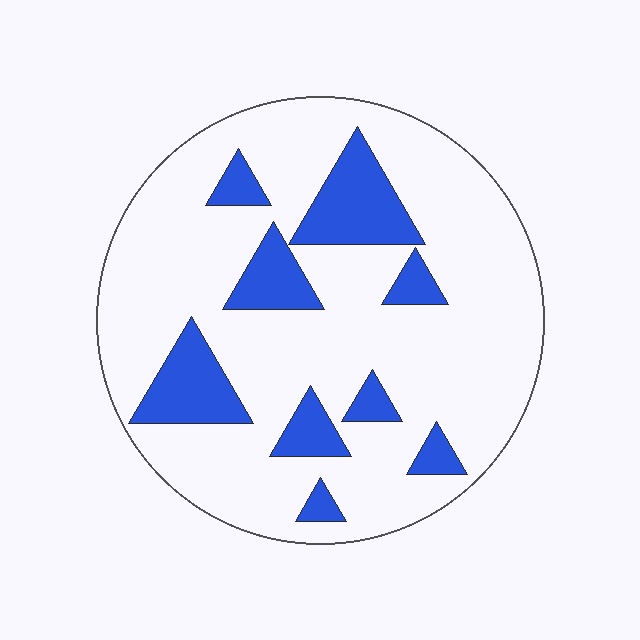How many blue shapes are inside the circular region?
9.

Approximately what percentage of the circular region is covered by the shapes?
Approximately 20%.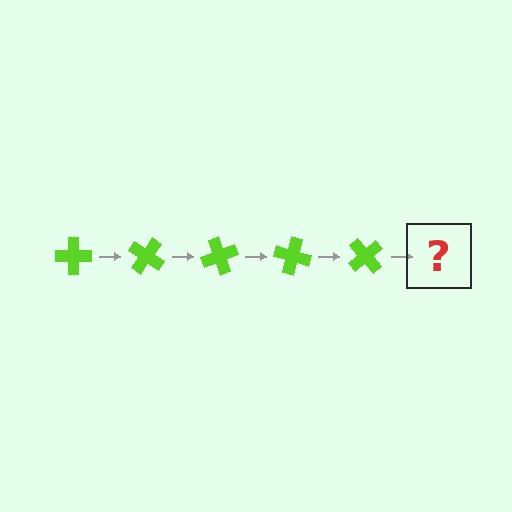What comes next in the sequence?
The next element should be a lime cross rotated 175 degrees.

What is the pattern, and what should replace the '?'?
The pattern is that the cross rotates 35 degrees each step. The '?' should be a lime cross rotated 175 degrees.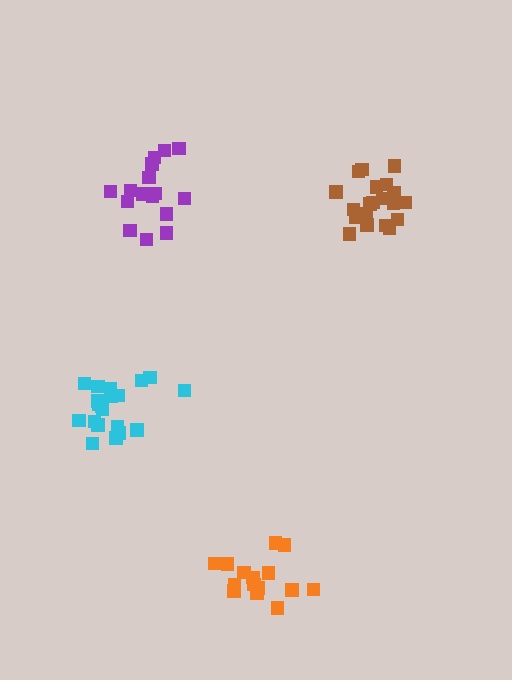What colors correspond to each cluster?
The clusters are colored: orange, cyan, brown, purple.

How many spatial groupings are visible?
There are 4 spatial groupings.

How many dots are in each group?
Group 1: 15 dots, Group 2: 20 dots, Group 3: 20 dots, Group 4: 16 dots (71 total).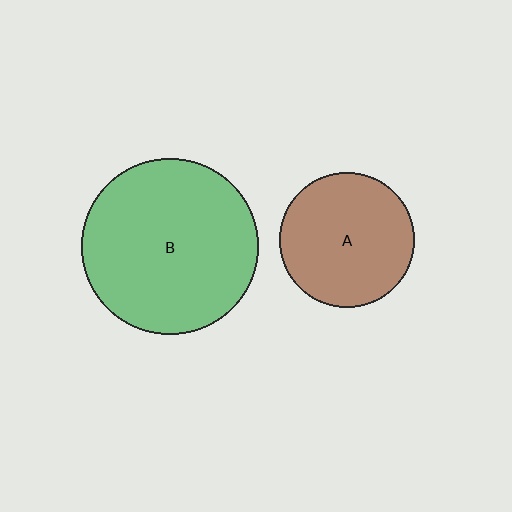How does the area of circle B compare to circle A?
Approximately 1.7 times.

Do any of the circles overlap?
No, none of the circles overlap.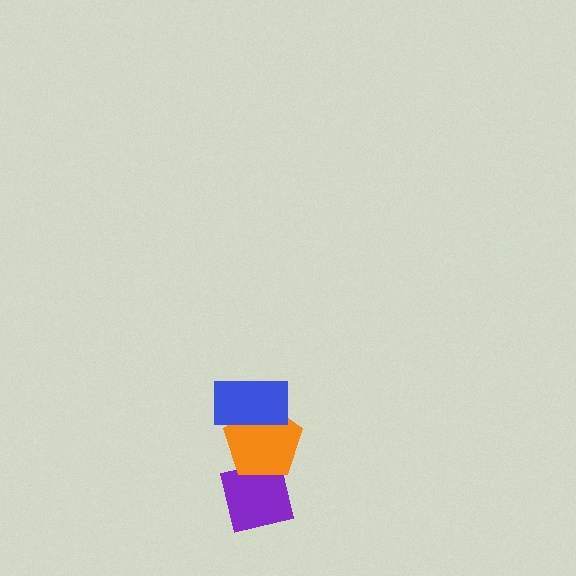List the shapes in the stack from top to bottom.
From top to bottom: the blue rectangle, the orange pentagon, the purple square.